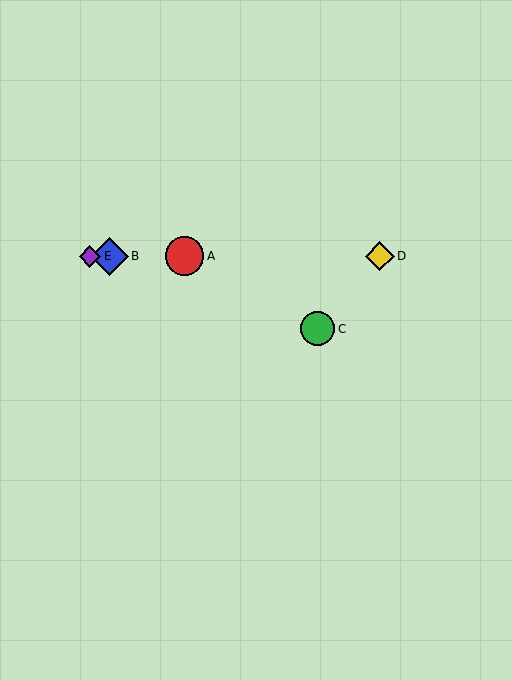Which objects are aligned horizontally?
Objects A, B, D, E are aligned horizontally.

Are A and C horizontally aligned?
No, A is at y≈256 and C is at y≈329.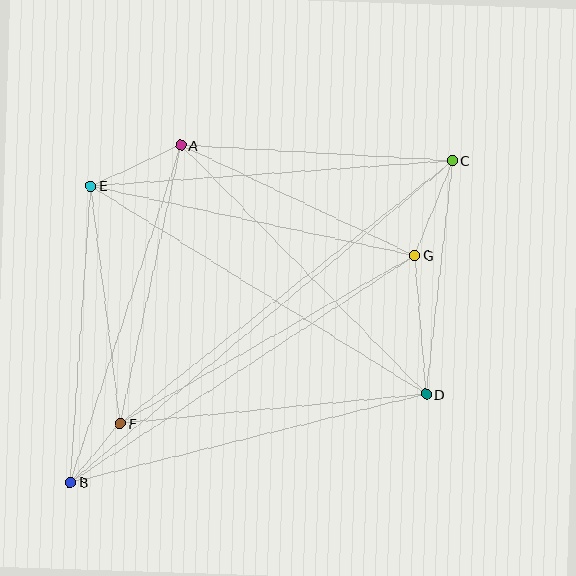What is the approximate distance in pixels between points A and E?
The distance between A and E is approximately 99 pixels.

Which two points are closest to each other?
Points B and F are closest to each other.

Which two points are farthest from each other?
Points B and C are farthest from each other.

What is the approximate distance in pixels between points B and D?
The distance between B and D is approximately 366 pixels.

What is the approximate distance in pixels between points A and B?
The distance between A and B is approximately 355 pixels.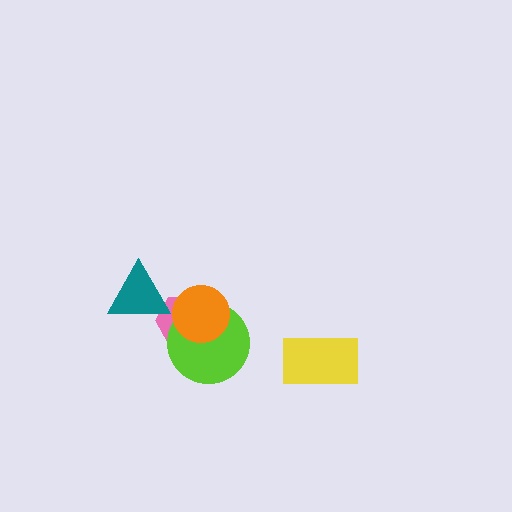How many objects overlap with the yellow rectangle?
0 objects overlap with the yellow rectangle.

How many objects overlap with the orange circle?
2 objects overlap with the orange circle.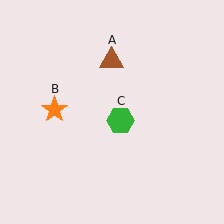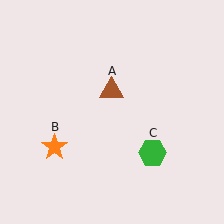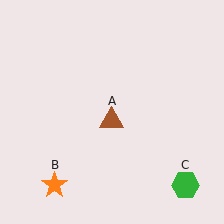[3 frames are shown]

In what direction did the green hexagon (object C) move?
The green hexagon (object C) moved down and to the right.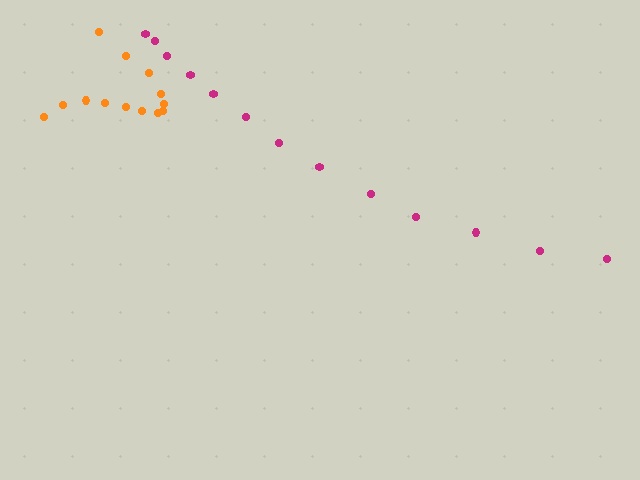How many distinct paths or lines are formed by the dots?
There are 2 distinct paths.